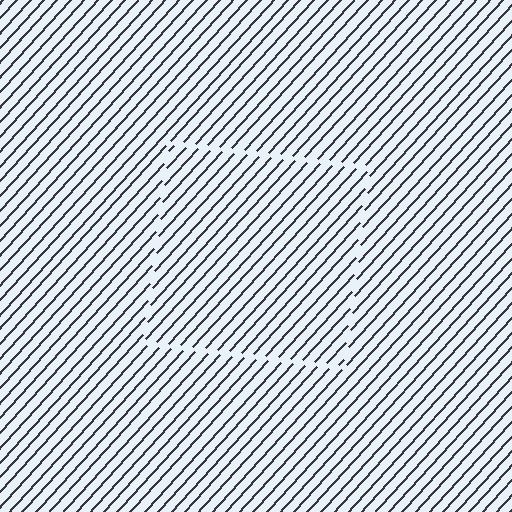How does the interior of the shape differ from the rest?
The interior of the shape contains the same grating, shifted by half a period — the contour is defined by the phase discontinuity where line-ends from the inner and outer gratings abut.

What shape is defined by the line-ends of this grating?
An illusory square. The interior of the shape contains the same grating, shifted by half a period — the contour is defined by the phase discontinuity where line-ends from the inner and outer gratings abut.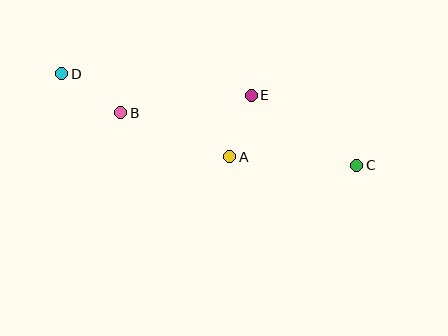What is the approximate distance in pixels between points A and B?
The distance between A and B is approximately 118 pixels.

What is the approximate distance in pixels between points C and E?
The distance between C and E is approximately 126 pixels.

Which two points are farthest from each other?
Points C and D are farthest from each other.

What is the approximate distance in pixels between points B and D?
The distance between B and D is approximately 71 pixels.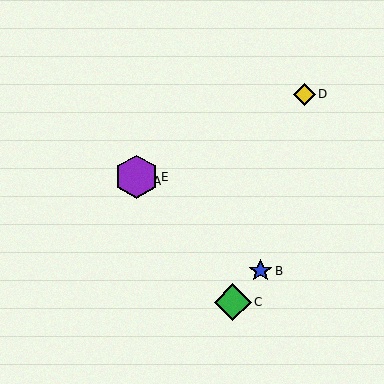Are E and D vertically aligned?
No, E is at x≈136 and D is at x≈304.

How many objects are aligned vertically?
2 objects (A, E) are aligned vertically.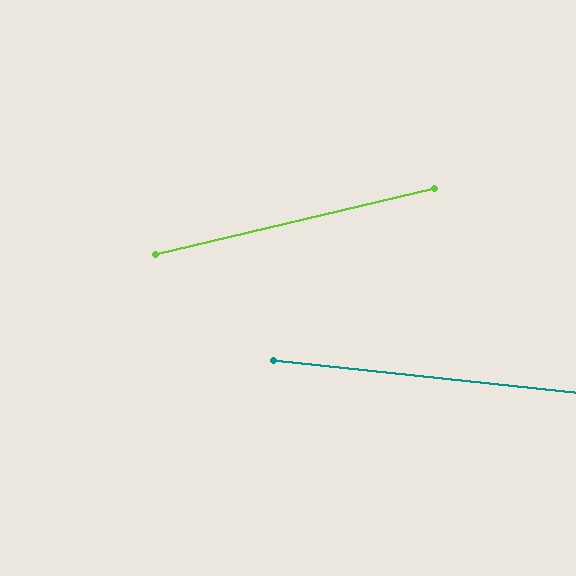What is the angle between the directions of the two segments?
Approximately 19 degrees.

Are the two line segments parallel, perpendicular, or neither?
Neither parallel nor perpendicular — they differ by about 19°.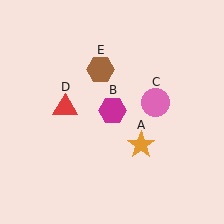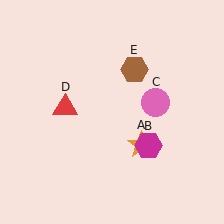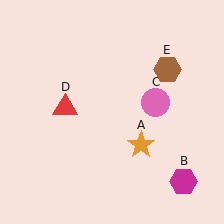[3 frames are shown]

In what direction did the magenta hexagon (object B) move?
The magenta hexagon (object B) moved down and to the right.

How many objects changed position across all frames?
2 objects changed position: magenta hexagon (object B), brown hexagon (object E).